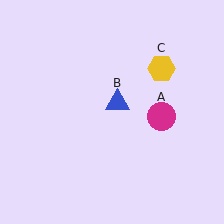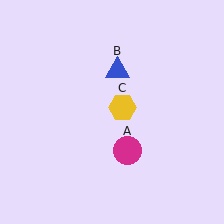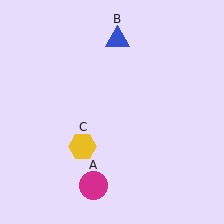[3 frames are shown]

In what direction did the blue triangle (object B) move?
The blue triangle (object B) moved up.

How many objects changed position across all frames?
3 objects changed position: magenta circle (object A), blue triangle (object B), yellow hexagon (object C).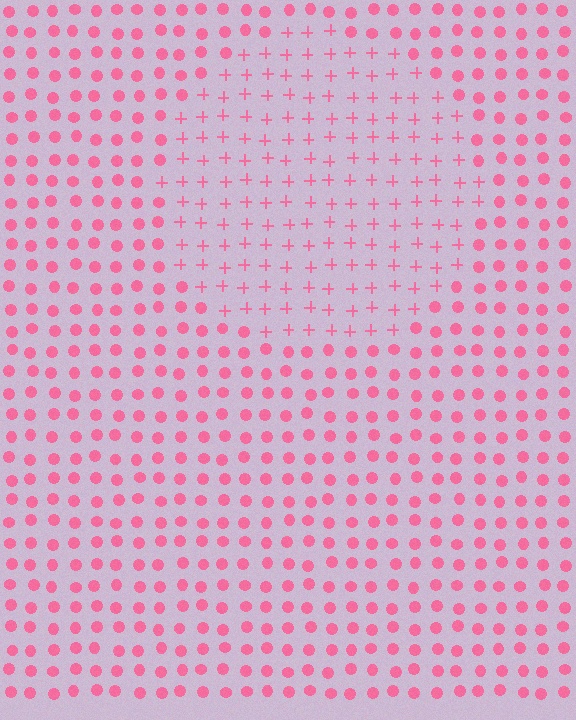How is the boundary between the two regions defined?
The boundary is defined by a change in element shape: plus signs inside vs. circles outside. All elements share the same color and spacing.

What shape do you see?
I see a circle.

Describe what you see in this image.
The image is filled with small pink elements arranged in a uniform grid. A circle-shaped region contains plus signs, while the surrounding area contains circles. The boundary is defined purely by the change in element shape.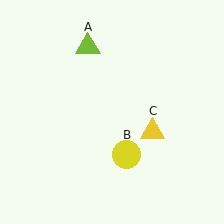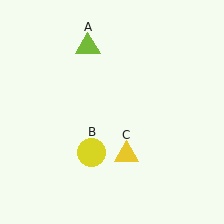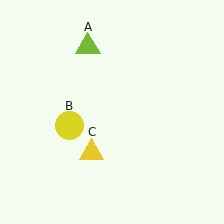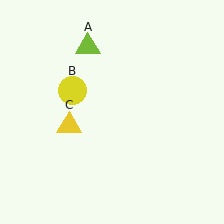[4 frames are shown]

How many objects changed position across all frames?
2 objects changed position: yellow circle (object B), yellow triangle (object C).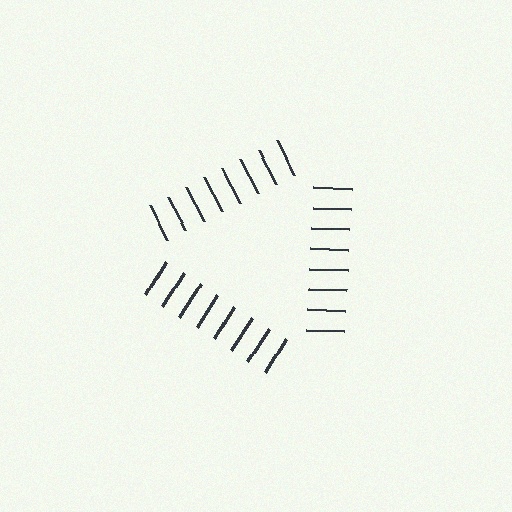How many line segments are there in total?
24 — 8 along each of the 3 edges.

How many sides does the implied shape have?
3 sides — the line-ends trace a triangle.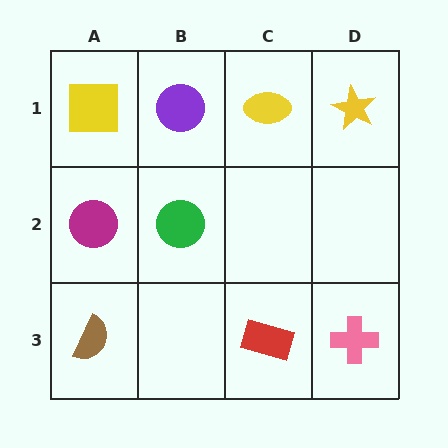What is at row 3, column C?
A red rectangle.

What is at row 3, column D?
A pink cross.